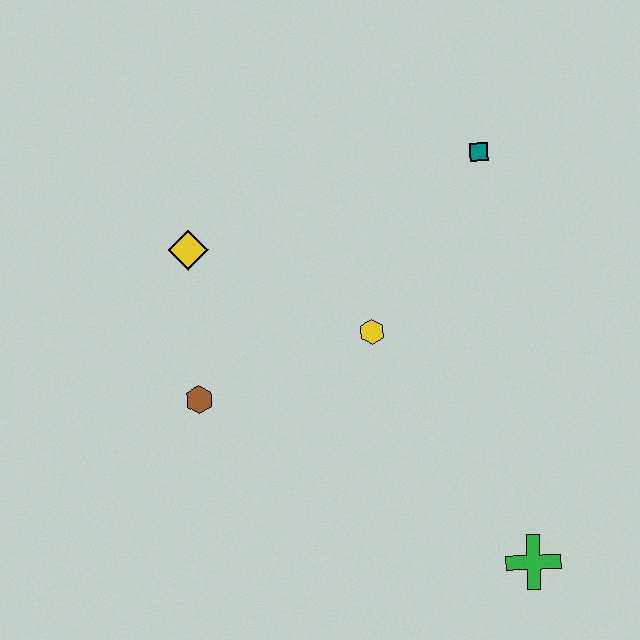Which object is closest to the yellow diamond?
The brown hexagon is closest to the yellow diamond.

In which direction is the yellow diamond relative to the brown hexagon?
The yellow diamond is above the brown hexagon.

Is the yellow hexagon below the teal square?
Yes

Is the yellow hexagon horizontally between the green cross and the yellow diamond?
Yes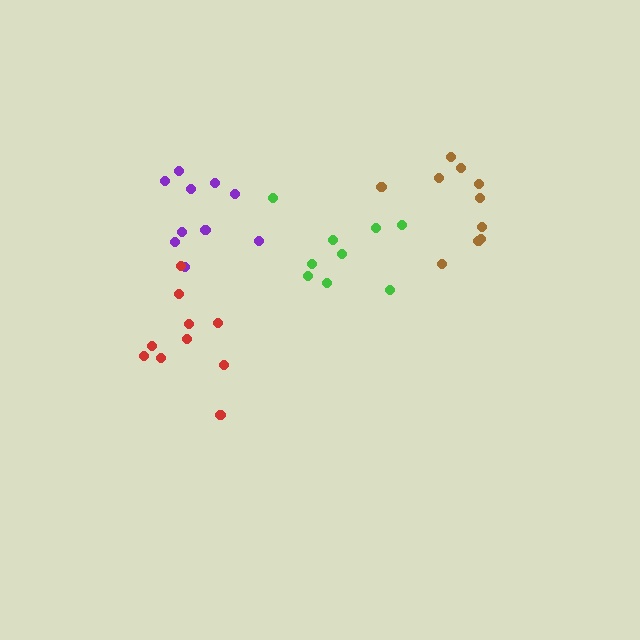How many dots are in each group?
Group 1: 10 dots, Group 2: 10 dots, Group 3: 9 dots, Group 4: 10 dots (39 total).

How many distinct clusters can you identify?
There are 4 distinct clusters.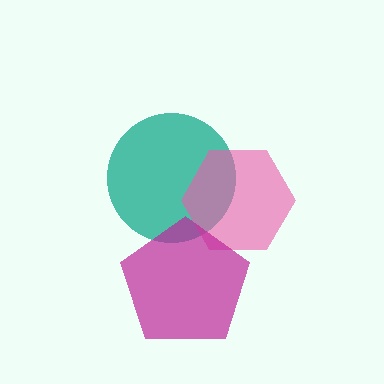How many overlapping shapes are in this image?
There are 3 overlapping shapes in the image.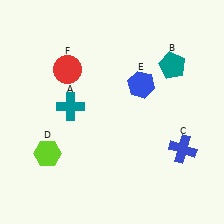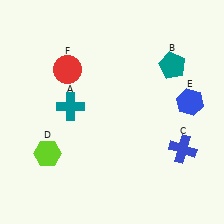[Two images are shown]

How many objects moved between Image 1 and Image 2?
1 object moved between the two images.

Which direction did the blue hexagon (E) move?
The blue hexagon (E) moved right.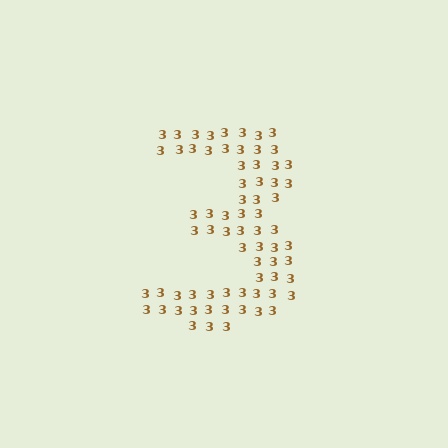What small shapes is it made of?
It is made of small digit 3's.